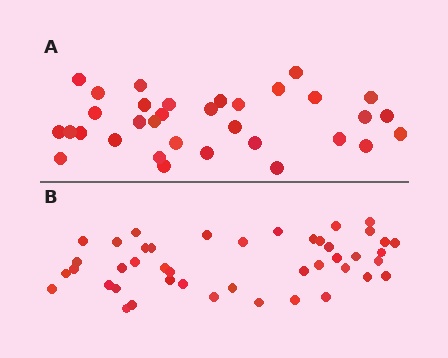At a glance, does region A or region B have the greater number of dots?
Region B (the bottom region) has more dots.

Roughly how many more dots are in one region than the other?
Region B has roughly 12 or so more dots than region A.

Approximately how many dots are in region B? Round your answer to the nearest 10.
About 40 dots. (The exact count is 44, which rounds to 40.)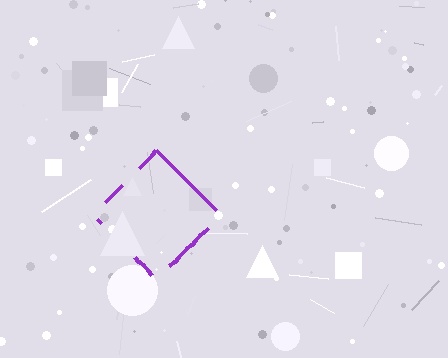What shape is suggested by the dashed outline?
The dashed outline suggests a diamond.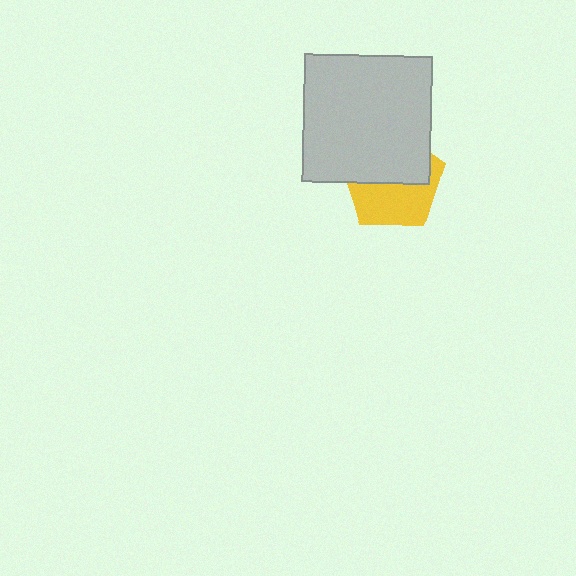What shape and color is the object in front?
The object in front is a light gray square.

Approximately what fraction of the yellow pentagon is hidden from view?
Roughly 50% of the yellow pentagon is hidden behind the light gray square.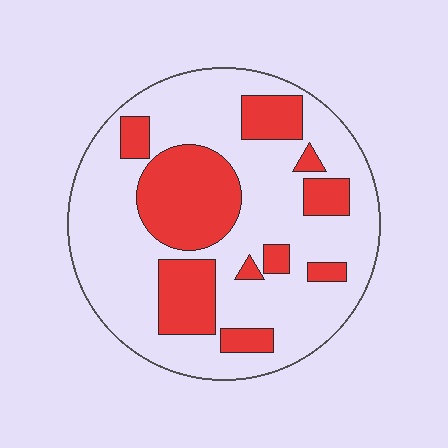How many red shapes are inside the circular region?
10.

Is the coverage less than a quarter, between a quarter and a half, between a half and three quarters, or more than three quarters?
Between a quarter and a half.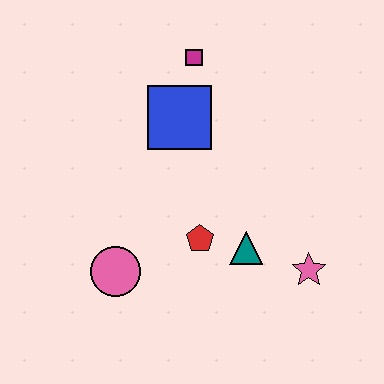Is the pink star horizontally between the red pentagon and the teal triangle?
No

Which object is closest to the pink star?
The teal triangle is closest to the pink star.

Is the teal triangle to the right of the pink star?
No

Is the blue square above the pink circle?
Yes